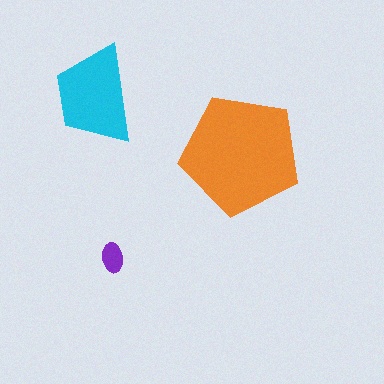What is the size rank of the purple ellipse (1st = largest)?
3rd.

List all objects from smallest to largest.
The purple ellipse, the cyan trapezoid, the orange pentagon.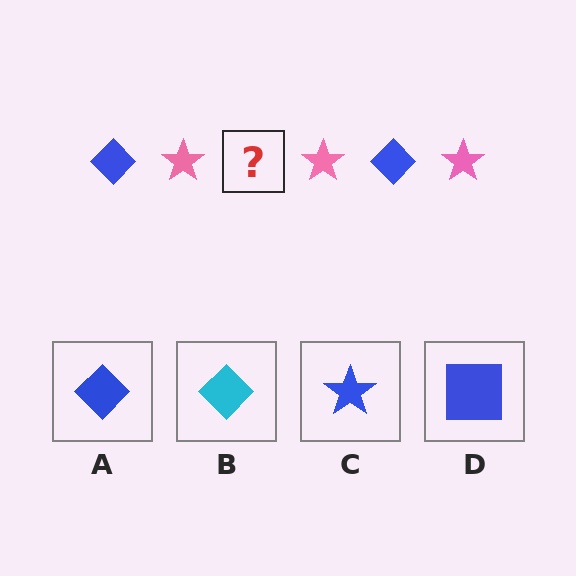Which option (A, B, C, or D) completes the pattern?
A.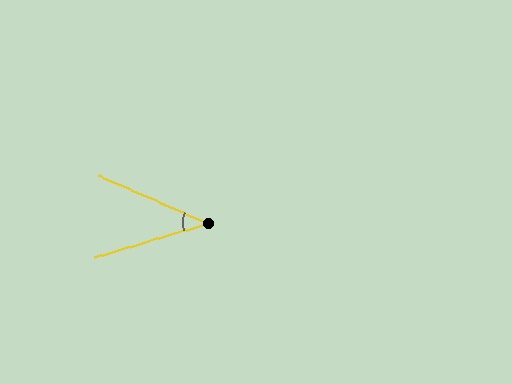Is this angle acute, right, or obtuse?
It is acute.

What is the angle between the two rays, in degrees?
Approximately 40 degrees.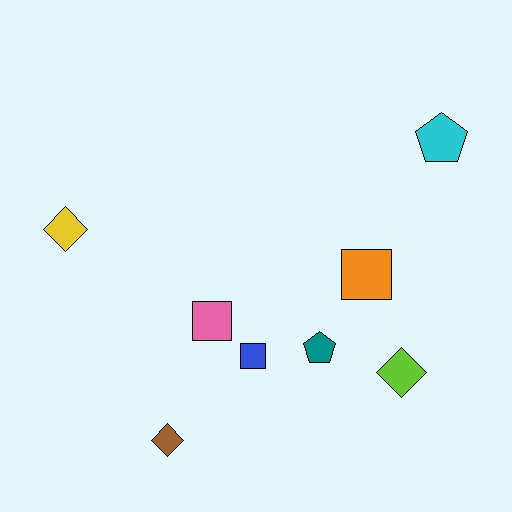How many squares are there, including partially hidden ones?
There are 3 squares.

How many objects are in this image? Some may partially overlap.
There are 8 objects.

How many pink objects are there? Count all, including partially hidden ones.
There is 1 pink object.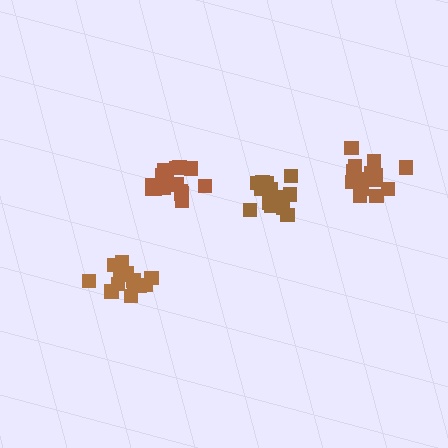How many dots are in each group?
Group 1: 14 dots, Group 2: 15 dots, Group 3: 17 dots, Group 4: 19 dots (65 total).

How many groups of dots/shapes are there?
There are 4 groups.